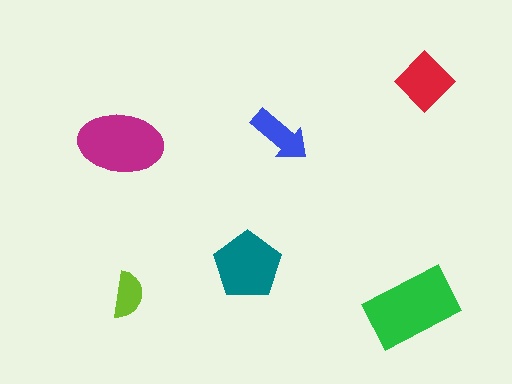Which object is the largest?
The green rectangle.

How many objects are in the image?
There are 6 objects in the image.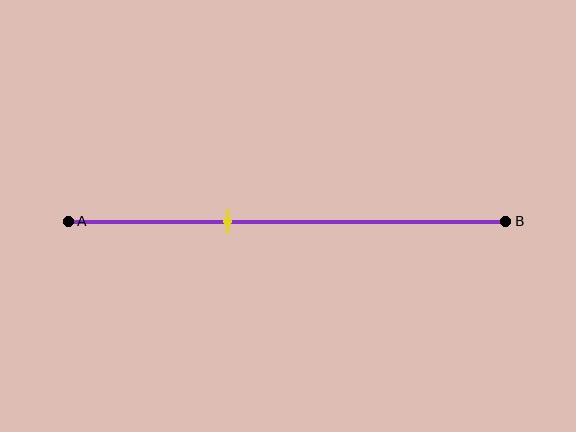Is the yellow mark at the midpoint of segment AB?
No, the mark is at about 35% from A, not at the 50% midpoint.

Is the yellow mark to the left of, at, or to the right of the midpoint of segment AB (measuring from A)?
The yellow mark is to the left of the midpoint of segment AB.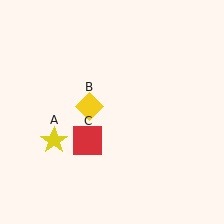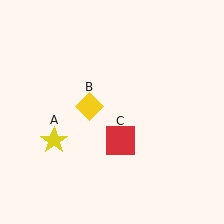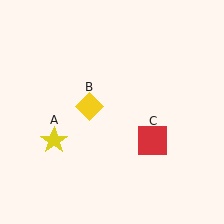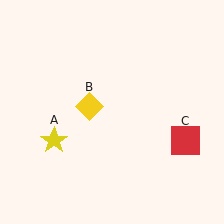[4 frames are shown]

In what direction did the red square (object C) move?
The red square (object C) moved right.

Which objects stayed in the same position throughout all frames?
Yellow star (object A) and yellow diamond (object B) remained stationary.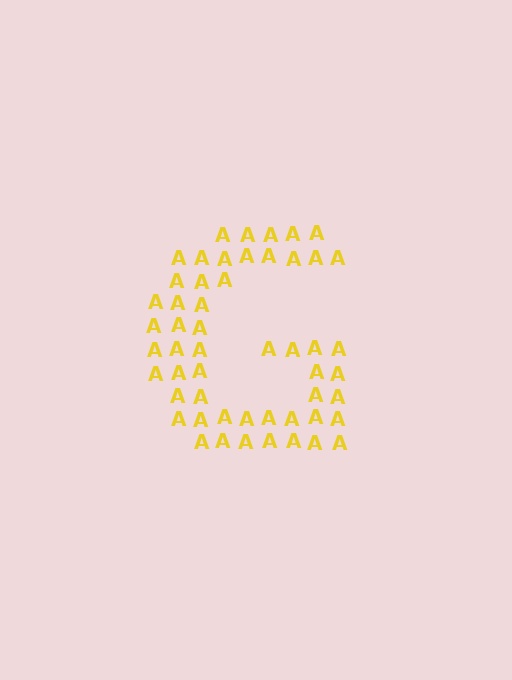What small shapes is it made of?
It is made of small letter A's.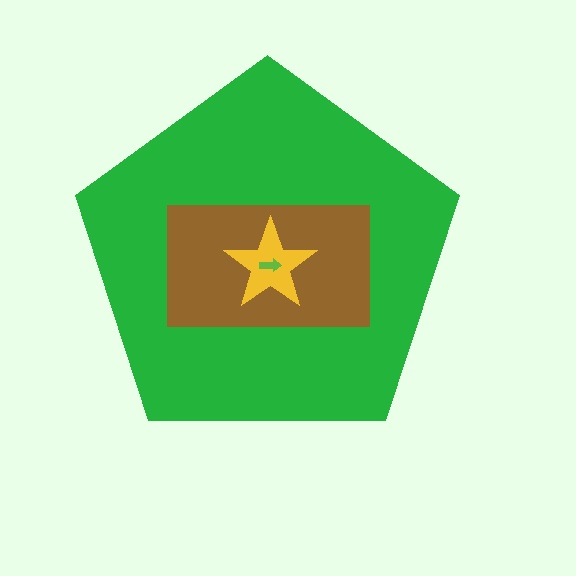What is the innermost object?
The lime arrow.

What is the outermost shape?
The green pentagon.